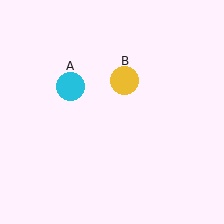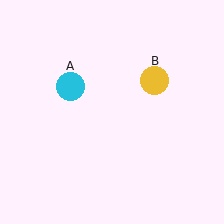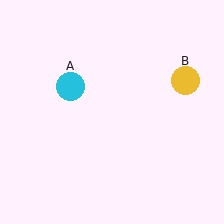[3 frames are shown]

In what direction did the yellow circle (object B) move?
The yellow circle (object B) moved right.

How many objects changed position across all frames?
1 object changed position: yellow circle (object B).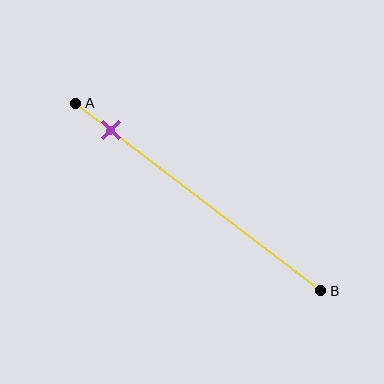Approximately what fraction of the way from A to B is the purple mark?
The purple mark is approximately 15% of the way from A to B.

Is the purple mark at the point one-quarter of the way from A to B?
No, the mark is at about 15% from A, not at the 25% one-quarter point.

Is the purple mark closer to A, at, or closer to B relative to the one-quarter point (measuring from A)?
The purple mark is closer to point A than the one-quarter point of segment AB.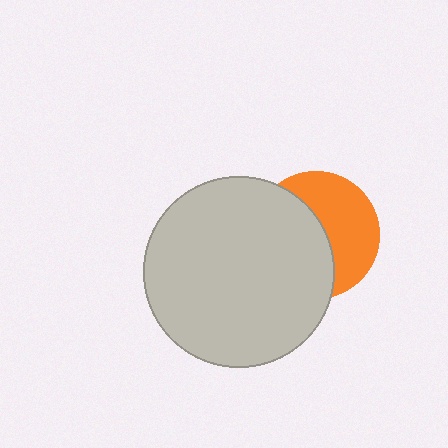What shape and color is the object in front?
The object in front is a light gray circle.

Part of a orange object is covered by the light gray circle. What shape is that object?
It is a circle.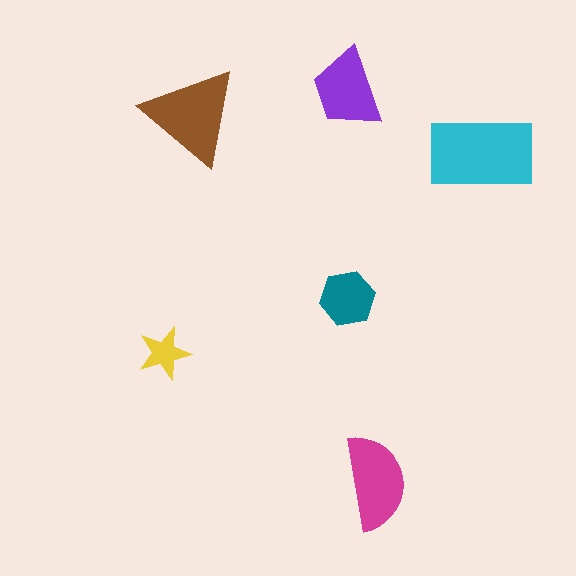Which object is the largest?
The cyan rectangle.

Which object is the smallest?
The yellow star.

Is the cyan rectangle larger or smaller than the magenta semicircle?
Larger.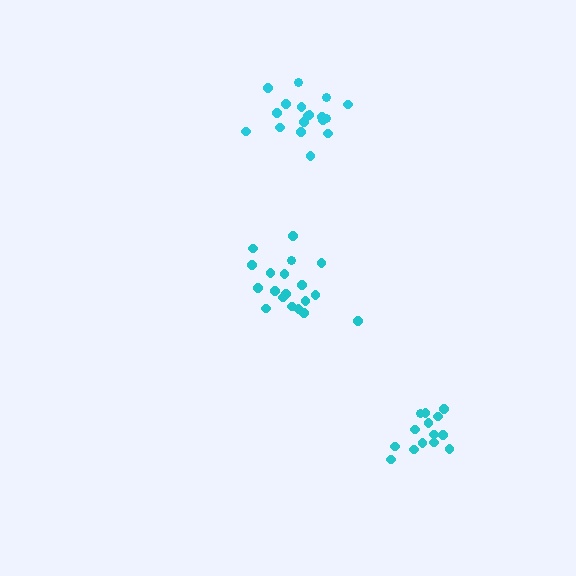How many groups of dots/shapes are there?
There are 3 groups.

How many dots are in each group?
Group 1: 19 dots, Group 2: 14 dots, Group 3: 18 dots (51 total).